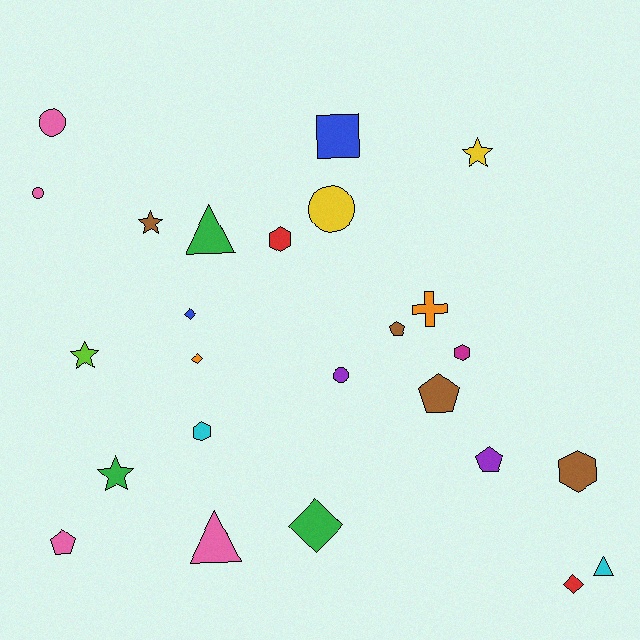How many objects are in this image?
There are 25 objects.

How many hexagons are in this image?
There are 4 hexagons.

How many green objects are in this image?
There are 3 green objects.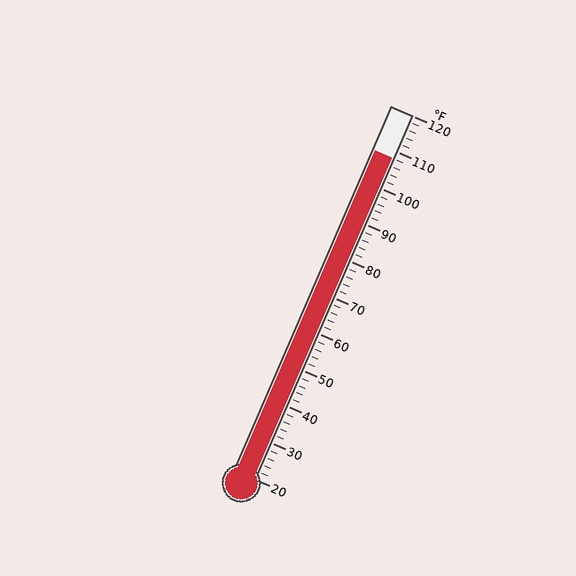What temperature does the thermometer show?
The thermometer shows approximately 108°F.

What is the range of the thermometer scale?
The thermometer scale ranges from 20°F to 120°F.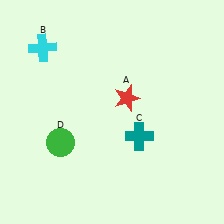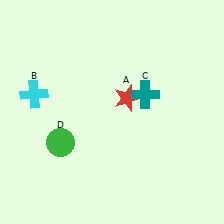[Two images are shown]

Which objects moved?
The objects that moved are: the cyan cross (B), the teal cross (C).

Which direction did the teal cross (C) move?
The teal cross (C) moved up.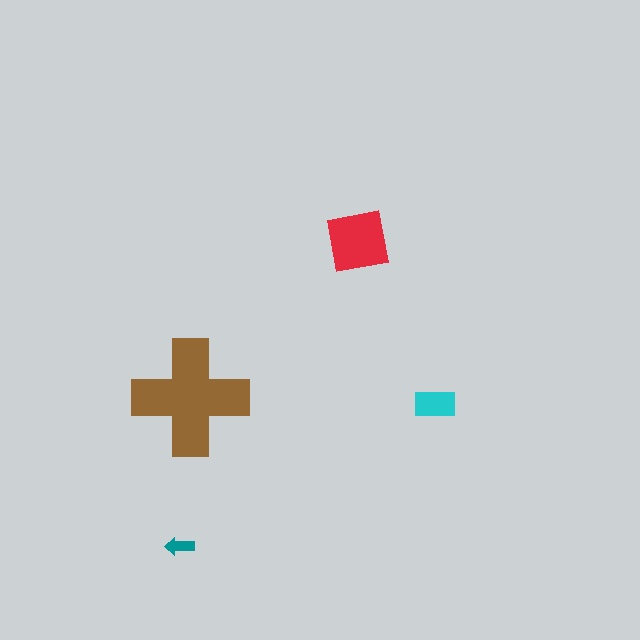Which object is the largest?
The brown cross.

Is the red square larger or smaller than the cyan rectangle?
Larger.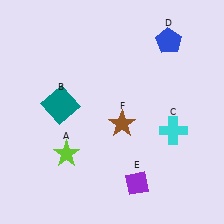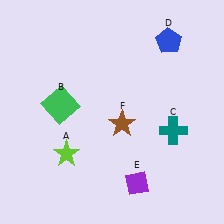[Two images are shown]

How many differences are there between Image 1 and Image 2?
There are 2 differences between the two images.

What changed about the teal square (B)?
In Image 1, B is teal. In Image 2, it changed to green.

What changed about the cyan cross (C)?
In Image 1, C is cyan. In Image 2, it changed to teal.